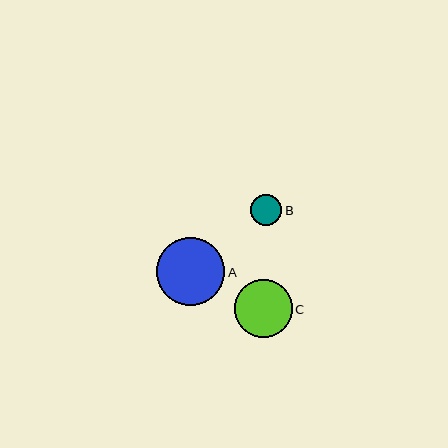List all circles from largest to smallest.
From largest to smallest: A, C, B.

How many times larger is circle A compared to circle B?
Circle A is approximately 2.2 times the size of circle B.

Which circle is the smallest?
Circle B is the smallest with a size of approximately 31 pixels.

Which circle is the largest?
Circle A is the largest with a size of approximately 68 pixels.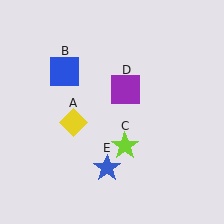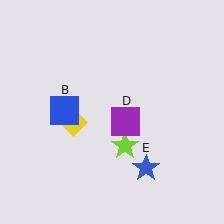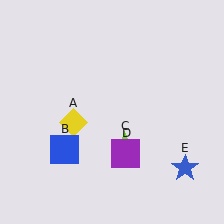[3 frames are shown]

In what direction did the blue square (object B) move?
The blue square (object B) moved down.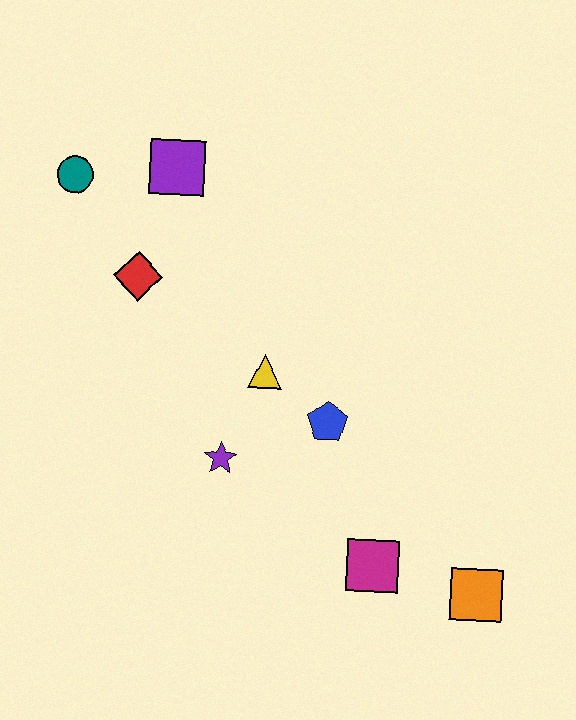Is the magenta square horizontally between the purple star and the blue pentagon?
No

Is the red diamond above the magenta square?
Yes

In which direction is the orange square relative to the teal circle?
The orange square is to the right of the teal circle.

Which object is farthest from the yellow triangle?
The orange square is farthest from the yellow triangle.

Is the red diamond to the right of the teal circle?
Yes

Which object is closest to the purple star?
The yellow triangle is closest to the purple star.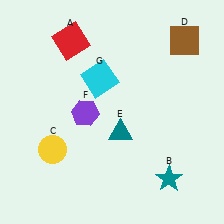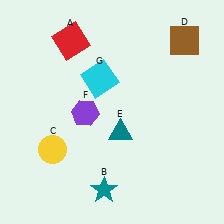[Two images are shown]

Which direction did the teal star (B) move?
The teal star (B) moved left.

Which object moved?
The teal star (B) moved left.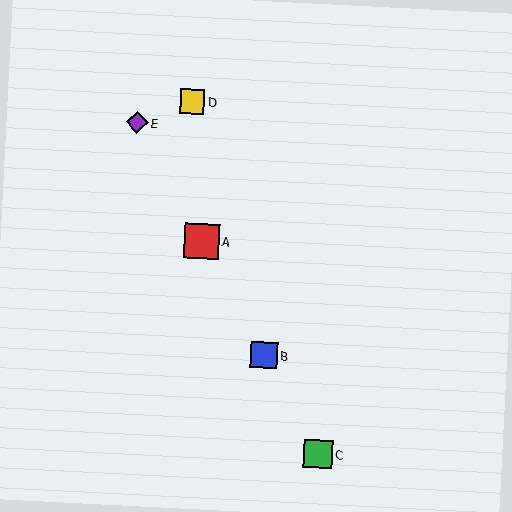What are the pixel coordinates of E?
Object E is at (137, 123).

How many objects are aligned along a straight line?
4 objects (A, B, C, E) are aligned along a straight line.